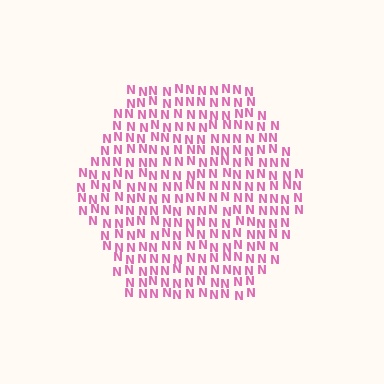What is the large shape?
The large shape is a hexagon.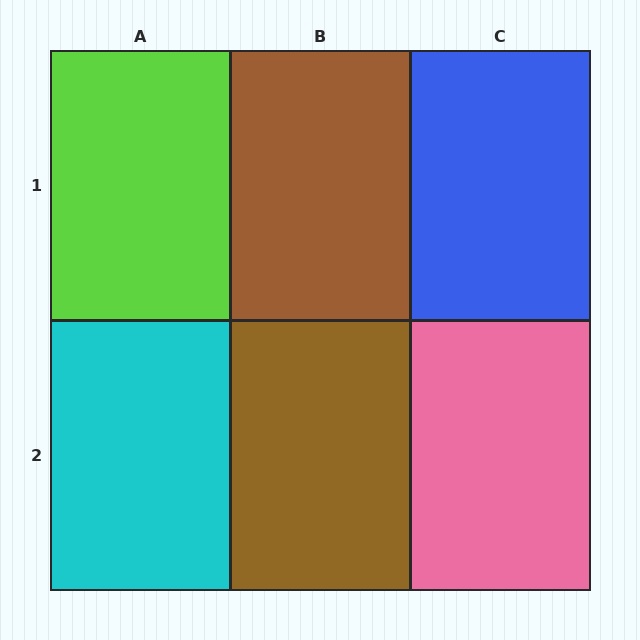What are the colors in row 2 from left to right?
Cyan, brown, pink.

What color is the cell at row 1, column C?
Blue.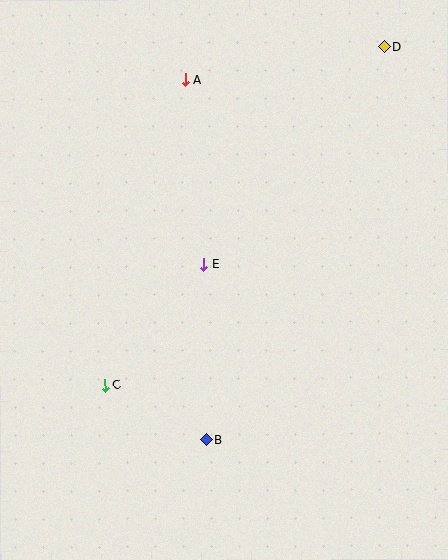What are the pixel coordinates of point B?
Point B is at (206, 440).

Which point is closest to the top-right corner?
Point D is closest to the top-right corner.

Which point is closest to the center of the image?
Point E at (204, 265) is closest to the center.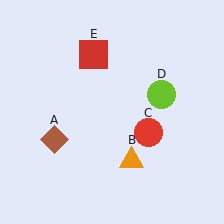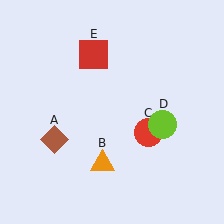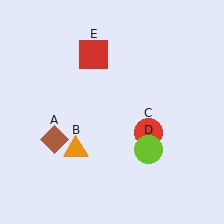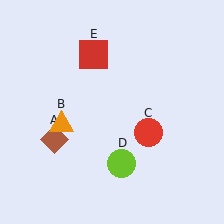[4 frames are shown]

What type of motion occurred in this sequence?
The orange triangle (object B), lime circle (object D) rotated clockwise around the center of the scene.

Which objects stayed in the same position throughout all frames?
Brown diamond (object A) and red circle (object C) and red square (object E) remained stationary.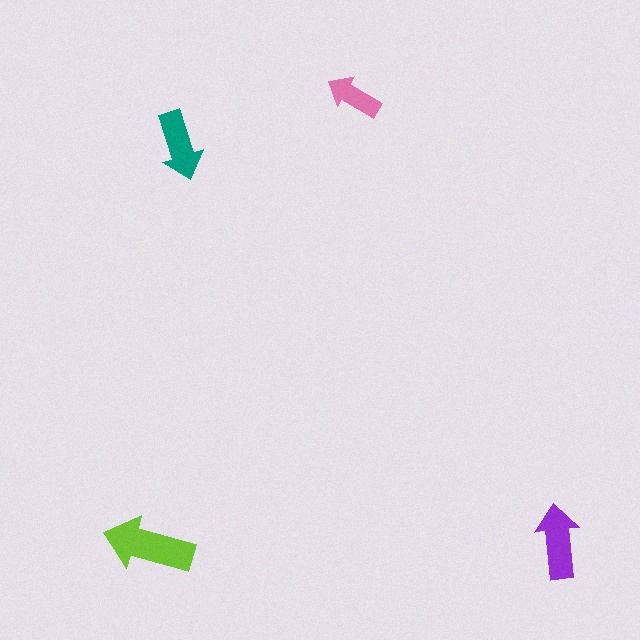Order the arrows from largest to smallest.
the lime one, the purple one, the teal one, the pink one.